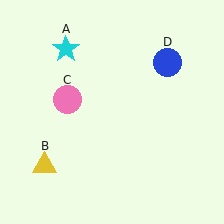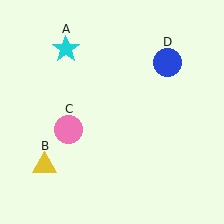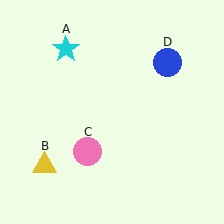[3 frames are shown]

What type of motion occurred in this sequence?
The pink circle (object C) rotated counterclockwise around the center of the scene.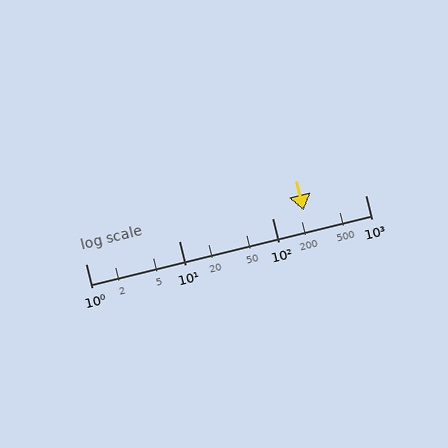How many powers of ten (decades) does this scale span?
The scale spans 3 decades, from 1 to 1000.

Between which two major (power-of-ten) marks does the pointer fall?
The pointer is between 100 and 1000.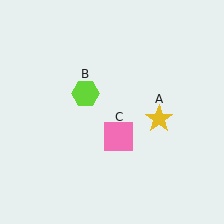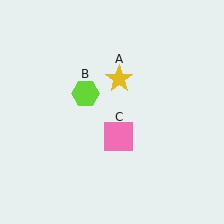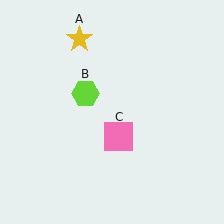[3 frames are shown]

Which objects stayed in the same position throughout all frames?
Lime hexagon (object B) and pink square (object C) remained stationary.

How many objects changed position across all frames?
1 object changed position: yellow star (object A).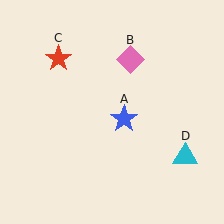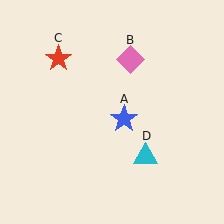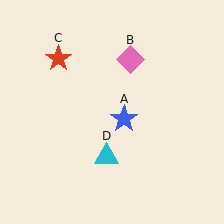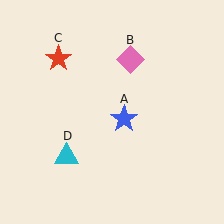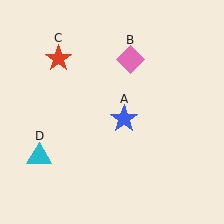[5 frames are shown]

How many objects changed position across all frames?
1 object changed position: cyan triangle (object D).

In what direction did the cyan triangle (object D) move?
The cyan triangle (object D) moved left.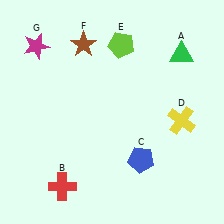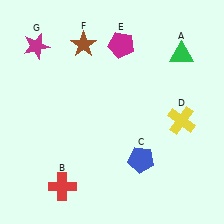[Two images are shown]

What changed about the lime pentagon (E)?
In Image 1, E is lime. In Image 2, it changed to magenta.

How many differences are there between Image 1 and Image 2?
There is 1 difference between the two images.